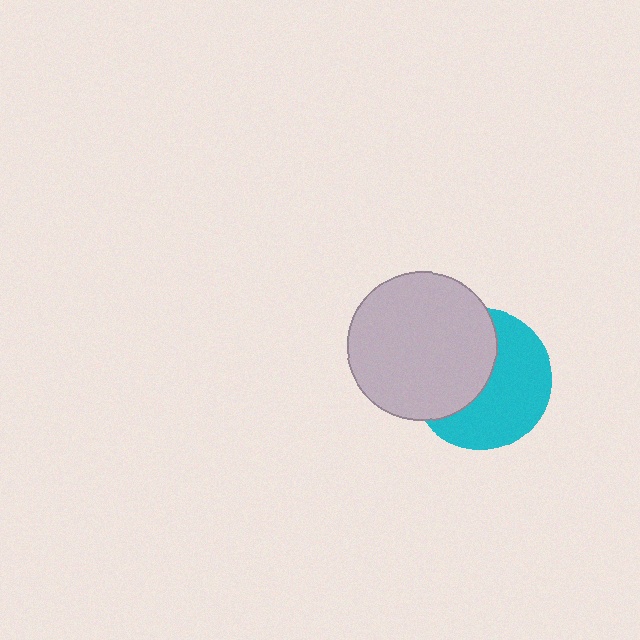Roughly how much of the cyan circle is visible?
About half of it is visible (roughly 54%).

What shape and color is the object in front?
The object in front is a light gray circle.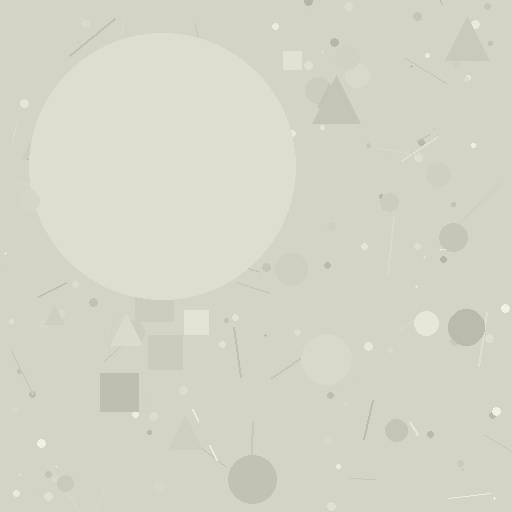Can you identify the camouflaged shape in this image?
The camouflaged shape is a circle.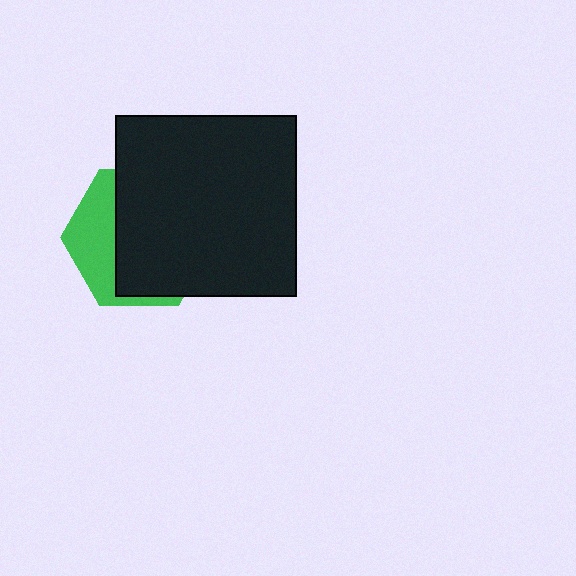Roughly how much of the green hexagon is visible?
A small part of it is visible (roughly 34%).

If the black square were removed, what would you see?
You would see the complete green hexagon.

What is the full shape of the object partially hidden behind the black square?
The partially hidden object is a green hexagon.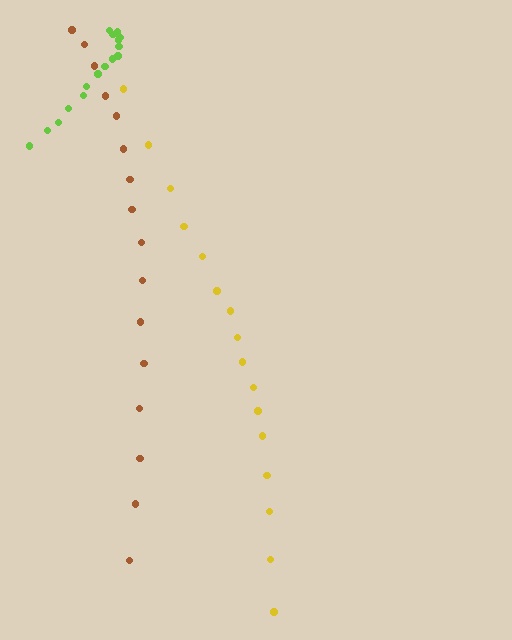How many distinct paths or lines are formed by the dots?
There are 3 distinct paths.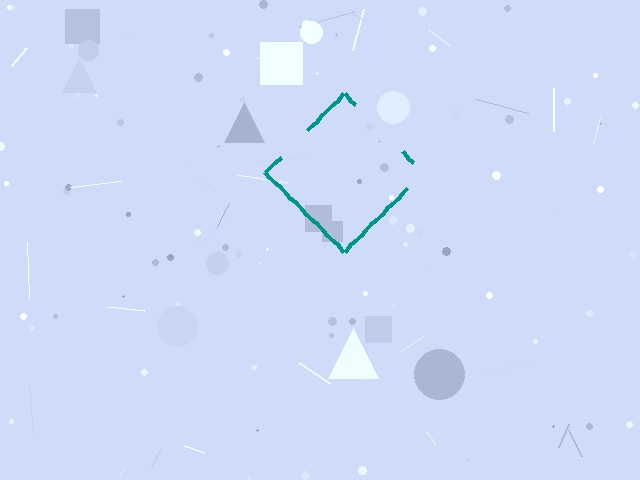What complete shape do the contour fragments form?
The contour fragments form a diamond.